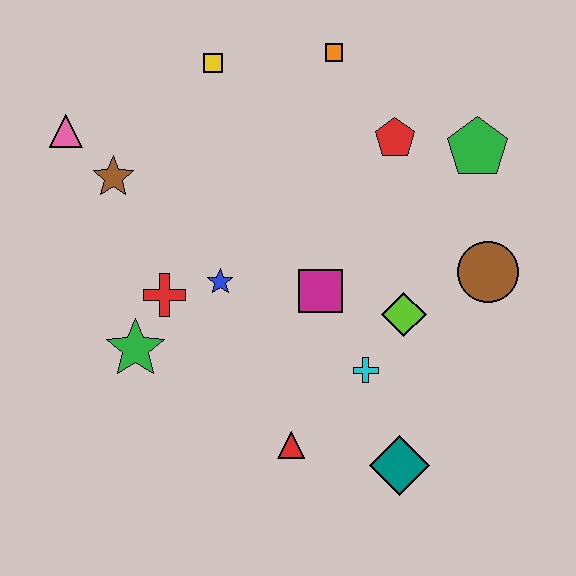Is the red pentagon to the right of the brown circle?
No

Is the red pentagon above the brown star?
Yes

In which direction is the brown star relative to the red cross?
The brown star is above the red cross.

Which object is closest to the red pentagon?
The green pentagon is closest to the red pentagon.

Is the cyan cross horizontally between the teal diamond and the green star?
Yes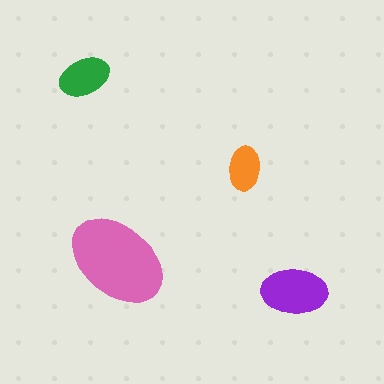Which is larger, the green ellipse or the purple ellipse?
The purple one.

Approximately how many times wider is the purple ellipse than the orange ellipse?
About 1.5 times wider.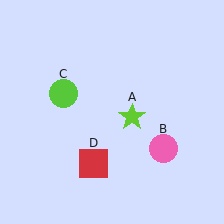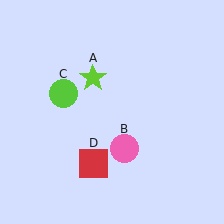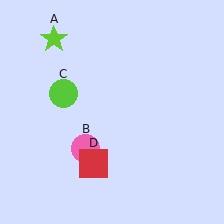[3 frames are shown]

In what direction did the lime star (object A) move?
The lime star (object A) moved up and to the left.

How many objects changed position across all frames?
2 objects changed position: lime star (object A), pink circle (object B).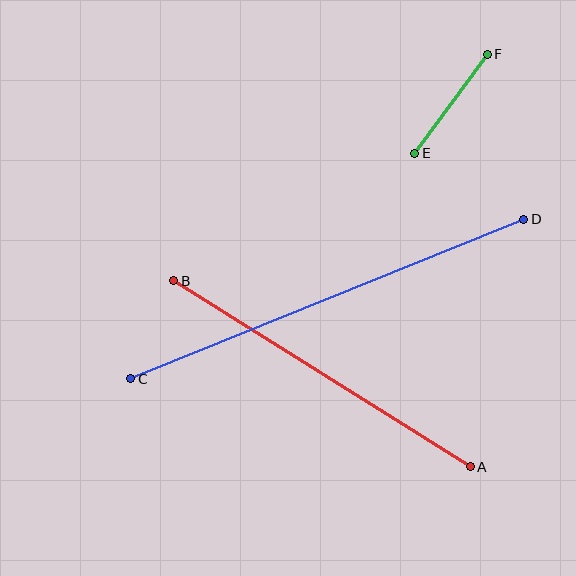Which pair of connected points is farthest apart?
Points C and D are farthest apart.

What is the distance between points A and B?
The distance is approximately 350 pixels.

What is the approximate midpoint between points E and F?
The midpoint is at approximately (451, 104) pixels.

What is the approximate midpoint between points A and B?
The midpoint is at approximately (322, 374) pixels.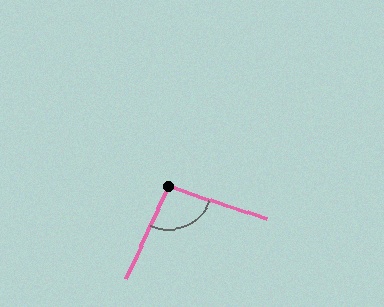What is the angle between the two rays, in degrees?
Approximately 96 degrees.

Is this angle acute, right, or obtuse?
It is obtuse.